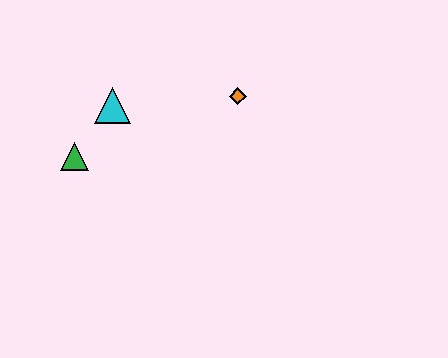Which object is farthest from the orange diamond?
The green triangle is farthest from the orange diamond.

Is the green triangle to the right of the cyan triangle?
No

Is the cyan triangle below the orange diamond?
Yes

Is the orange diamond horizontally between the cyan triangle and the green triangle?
No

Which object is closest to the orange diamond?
The cyan triangle is closest to the orange diamond.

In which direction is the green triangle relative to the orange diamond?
The green triangle is to the left of the orange diamond.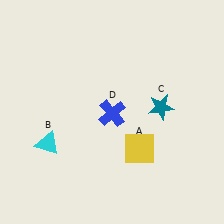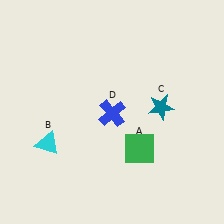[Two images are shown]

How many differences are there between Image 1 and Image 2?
There is 1 difference between the two images.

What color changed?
The square (A) changed from yellow in Image 1 to green in Image 2.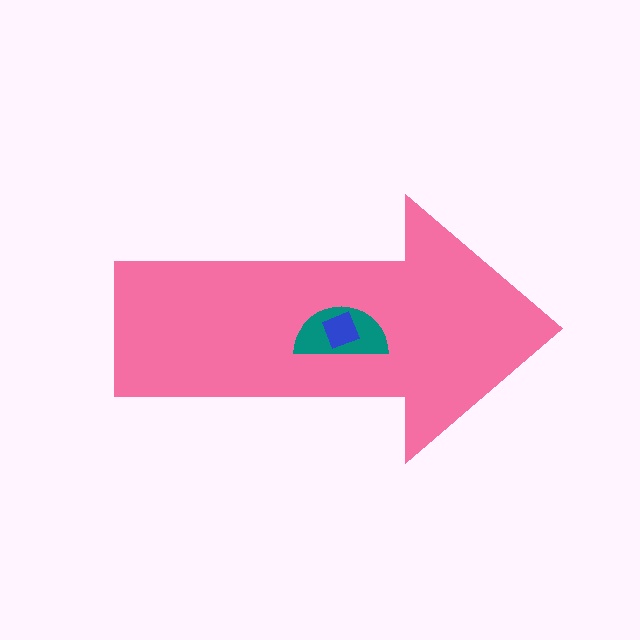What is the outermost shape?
The pink arrow.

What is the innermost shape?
The blue diamond.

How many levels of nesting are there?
3.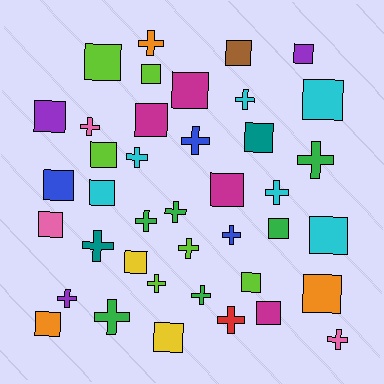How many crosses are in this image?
There are 18 crosses.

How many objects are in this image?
There are 40 objects.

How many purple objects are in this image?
There are 3 purple objects.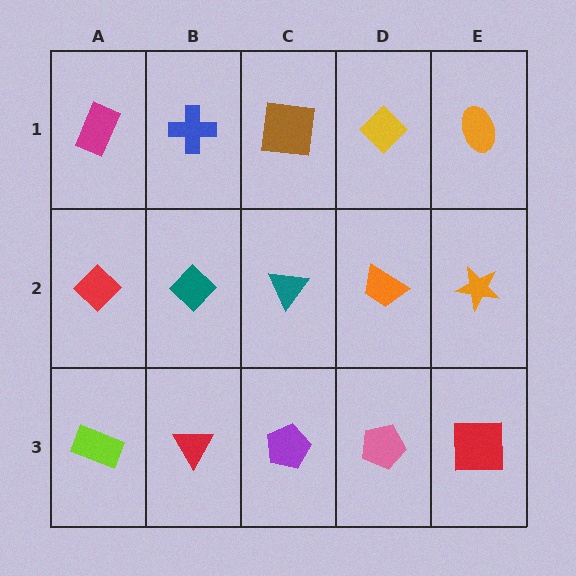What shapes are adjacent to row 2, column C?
A brown square (row 1, column C), a purple pentagon (row 3, column C), a teal diamond (row 2, column B), an orange trapezoid (row 2, column D).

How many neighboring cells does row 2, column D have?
4.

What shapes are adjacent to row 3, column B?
A teal diamond (row 2, column B), a lime rectangle (row 3, column A), a purple pentagon (row 3, column C).